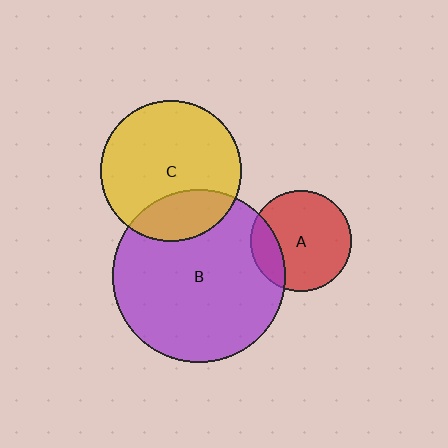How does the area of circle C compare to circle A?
Approximately 2.0 times.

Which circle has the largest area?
Circle B (purple).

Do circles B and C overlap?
Yes.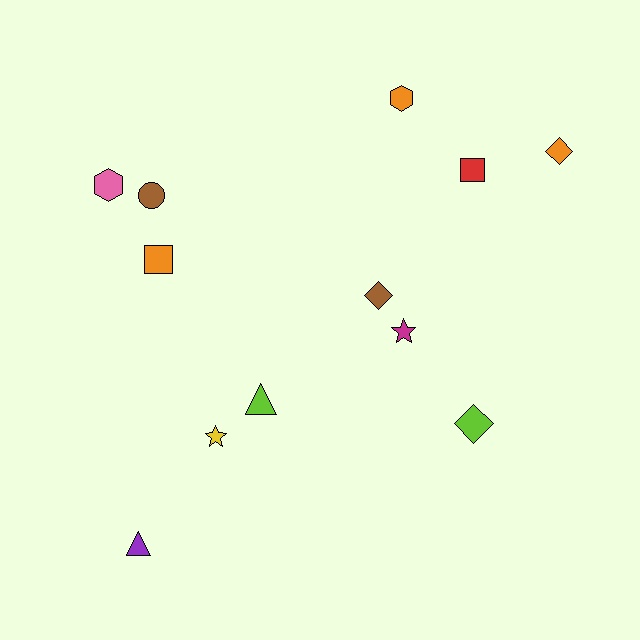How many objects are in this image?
There are 12 objects.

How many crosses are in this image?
There are no crosses.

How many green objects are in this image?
There are no green objects.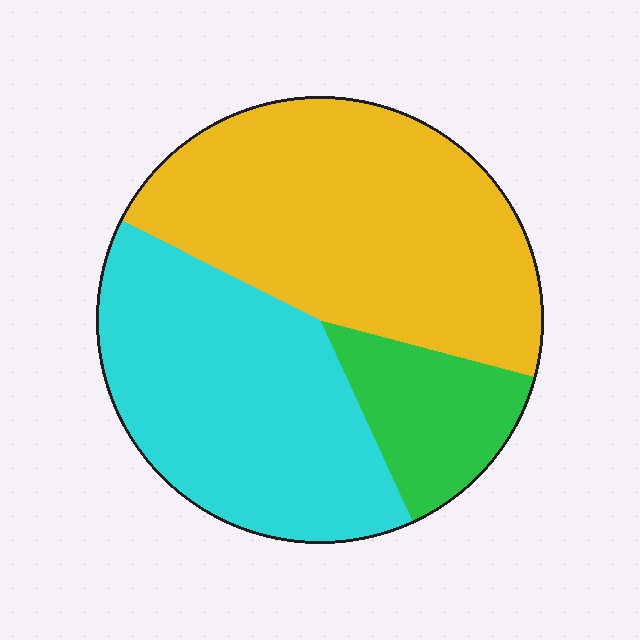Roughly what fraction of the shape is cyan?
Cyan covers roughly 40% of the shape.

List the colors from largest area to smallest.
From largest to smallest: yellow, cyan, green.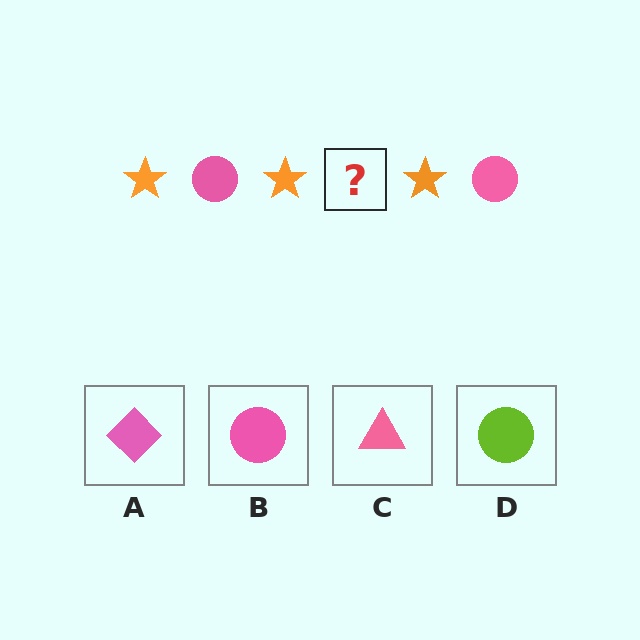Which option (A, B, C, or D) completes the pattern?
B.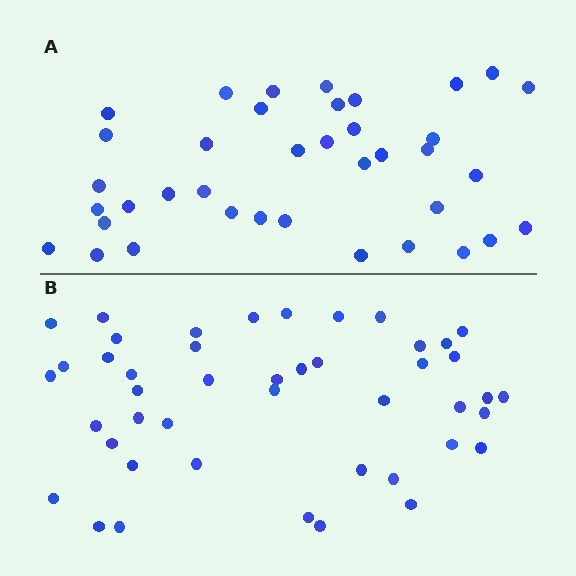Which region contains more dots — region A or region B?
Region B (the bottom region) has more dots.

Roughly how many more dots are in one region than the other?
Region B has roughly 8 or so more dots than region A.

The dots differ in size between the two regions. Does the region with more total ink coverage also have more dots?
No. Region A has more total ink coverage because its dots are larger, but region B actually contains more individual dots. Total area can be misleading — the number of items is what matters here.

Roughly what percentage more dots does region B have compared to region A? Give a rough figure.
About 20% more.